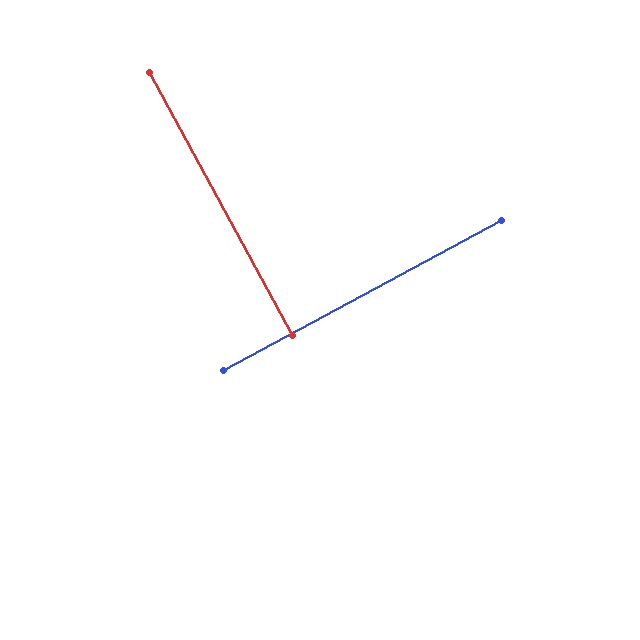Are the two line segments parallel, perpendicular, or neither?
Perpendicular — they meet at approximately 90°.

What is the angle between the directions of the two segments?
Approximately 90 degrees.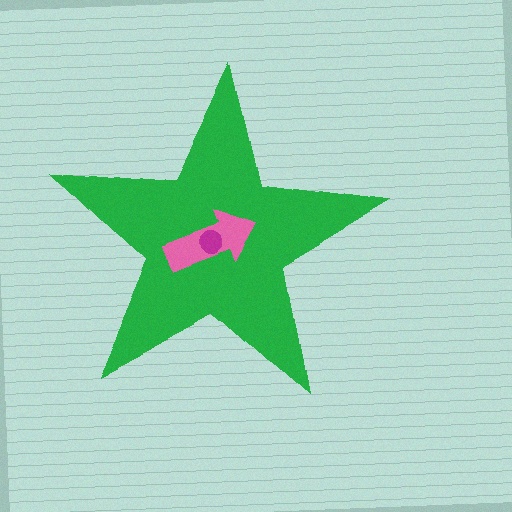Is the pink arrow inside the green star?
Yes.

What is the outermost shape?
The green star.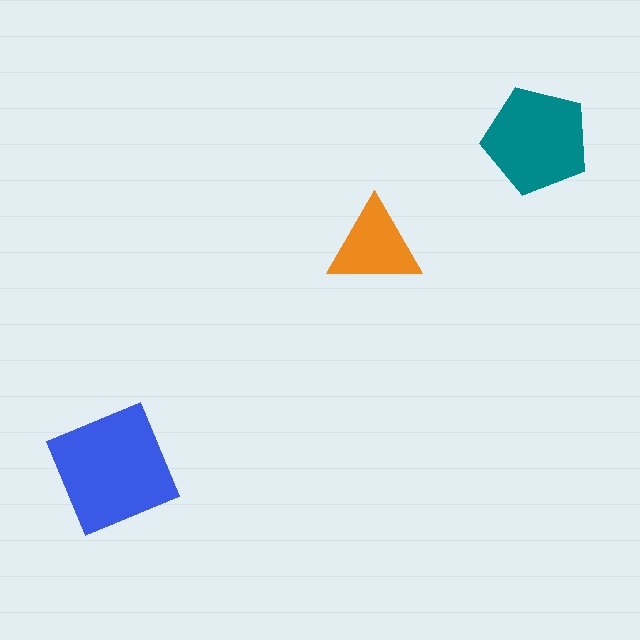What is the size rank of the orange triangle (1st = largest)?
3rd.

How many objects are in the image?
There are 3 objects in the image.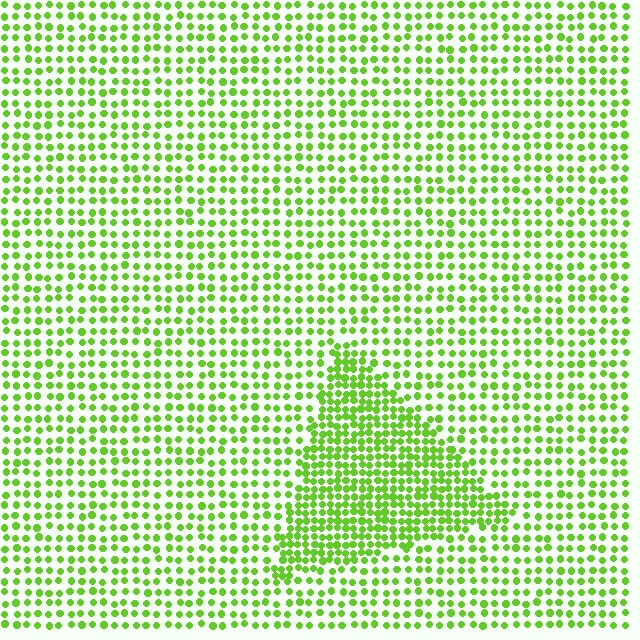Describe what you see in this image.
The image contains small lime elements arranged at two different densities. A triangle-shaped region is visible where the elements are more densely packed than the surrounding area.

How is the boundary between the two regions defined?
The boundary is defined by a change in element density (approximately 1.9x ratio). All elements are the same color, size, and shape.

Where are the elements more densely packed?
The elements are more densely packed inside the triangle boundary.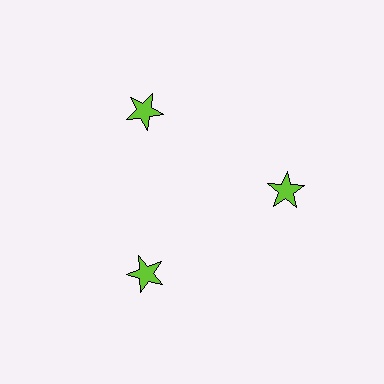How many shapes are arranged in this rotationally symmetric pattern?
There are 3 shapes, arranged in 3 groups of 1.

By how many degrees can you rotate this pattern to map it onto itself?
The pattern maps onto itself every 120 degrees of rotation.